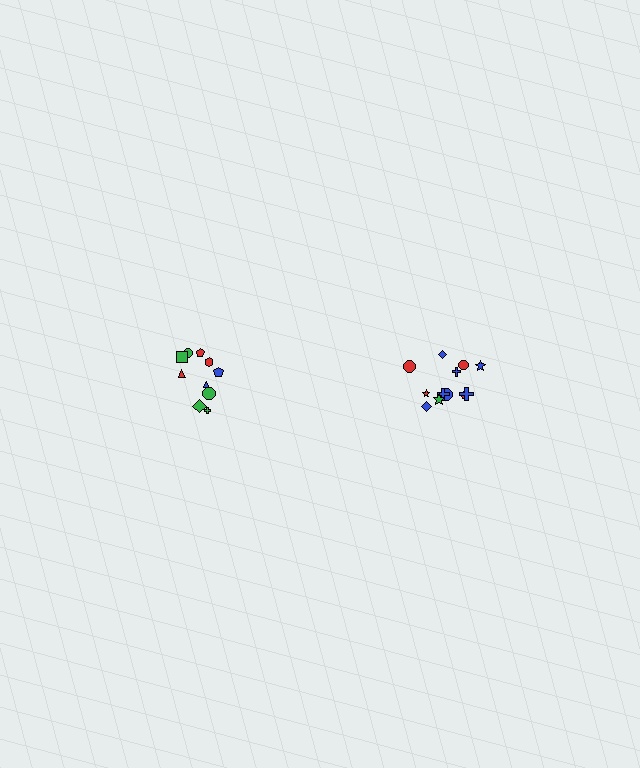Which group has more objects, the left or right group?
The right group.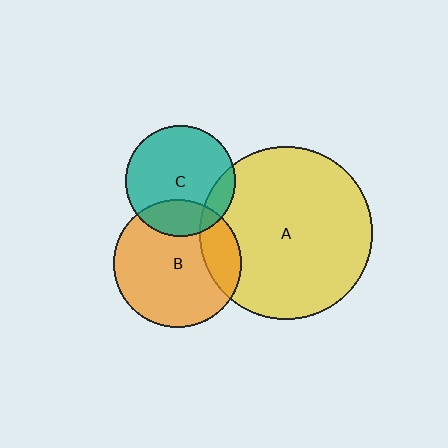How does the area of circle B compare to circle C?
Approximately 1.3 times.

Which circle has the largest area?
Circle A (yellow).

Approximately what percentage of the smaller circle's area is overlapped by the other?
Approximately 15%.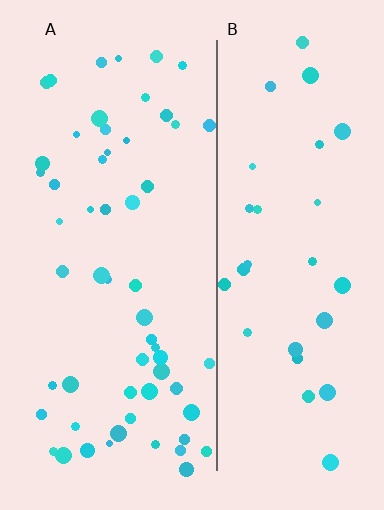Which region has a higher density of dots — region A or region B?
A (the left).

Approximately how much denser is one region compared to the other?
Approximately 1.8× — region A over region B.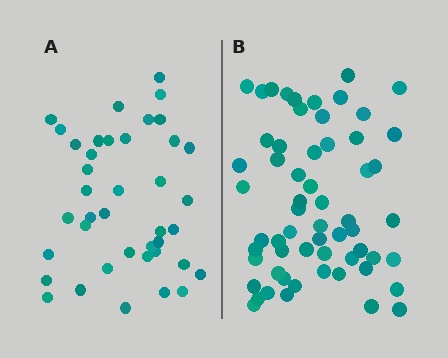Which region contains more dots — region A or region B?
Region B (the right region) has more dots.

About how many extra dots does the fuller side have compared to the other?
Region B has approximately 20 more dots than region A.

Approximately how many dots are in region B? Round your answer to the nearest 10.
About 60 dots.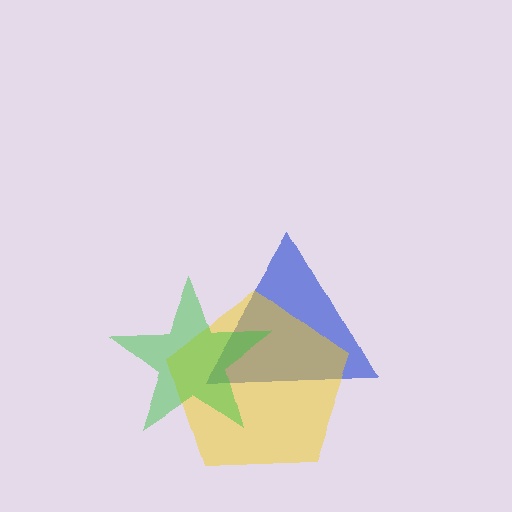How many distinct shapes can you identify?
There are 3 distinct shapes: a blue triangle, a yellow pentagon, a green star.